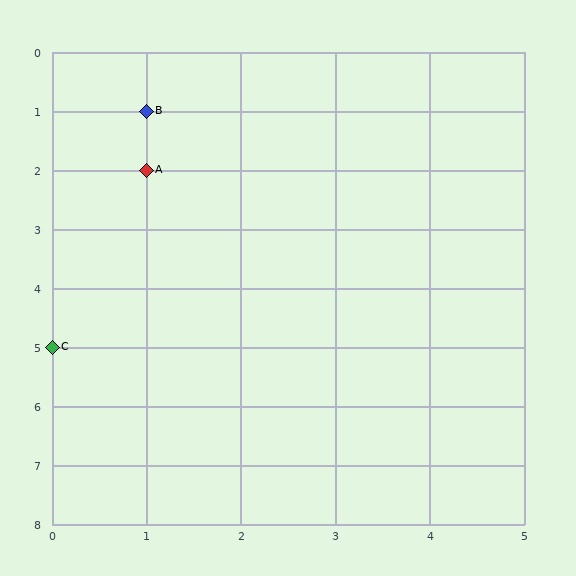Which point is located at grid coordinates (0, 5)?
Point C is at (0, 5).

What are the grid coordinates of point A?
Point A is at grid coordinates (1, 2).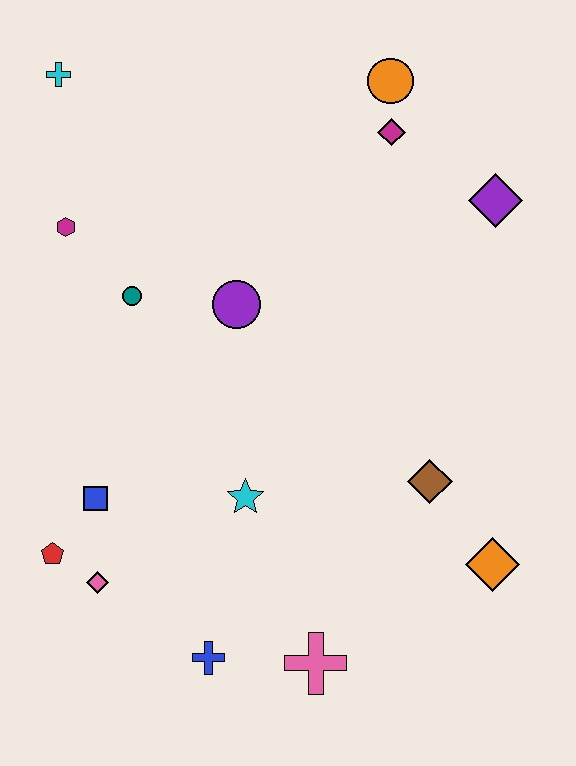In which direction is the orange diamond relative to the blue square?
The orange diamond is to the right of the blue square.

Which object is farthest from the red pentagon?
The orange circle is farthest from the red pentagon.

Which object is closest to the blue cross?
The pink cross is closest to the blue cross.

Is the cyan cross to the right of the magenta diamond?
No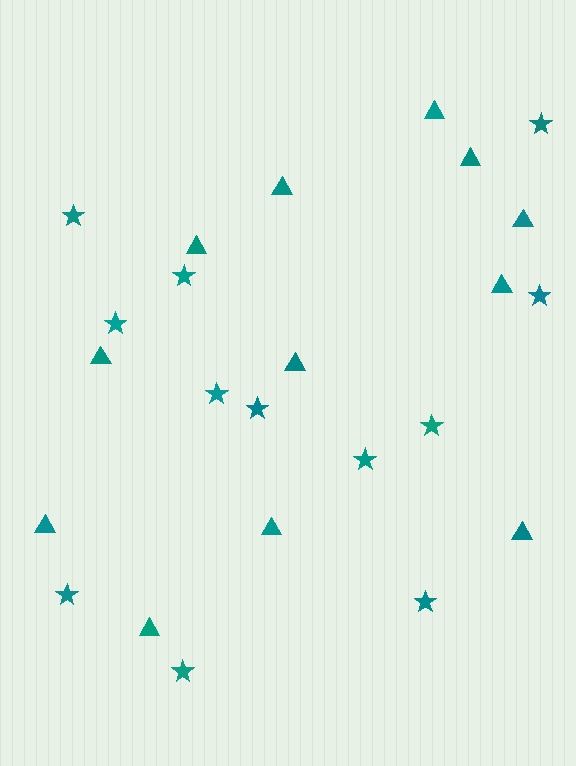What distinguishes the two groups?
There are 2 groups: one group of stars (12) and one group of triangles (12).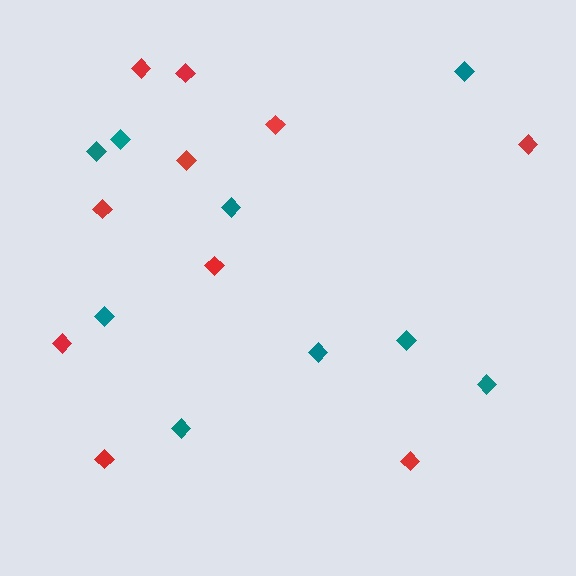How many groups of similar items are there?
There are 2 groups: one group of red diamonds (10) and one group of teal diamonds (9).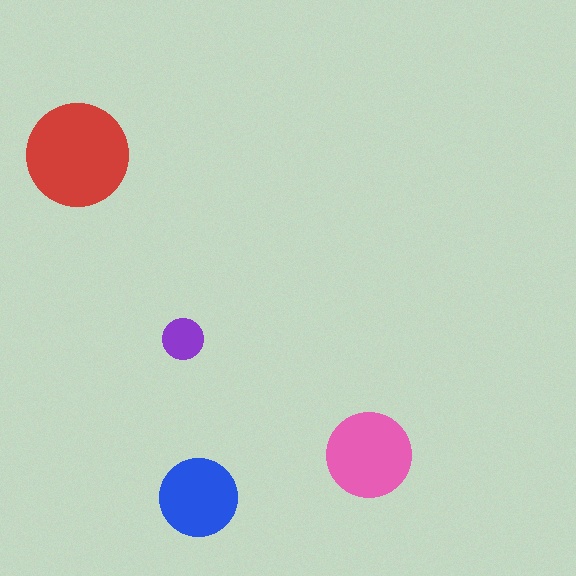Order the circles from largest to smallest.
the red one, the pink one, the blue one, the purple one.